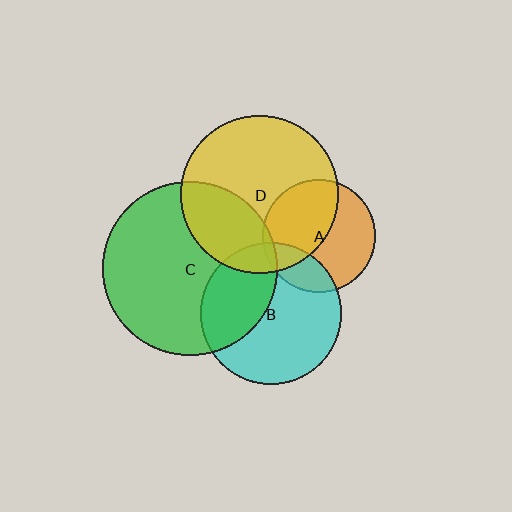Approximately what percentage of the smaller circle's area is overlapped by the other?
Approximately 5%.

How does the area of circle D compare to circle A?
Approximately 2.0 times.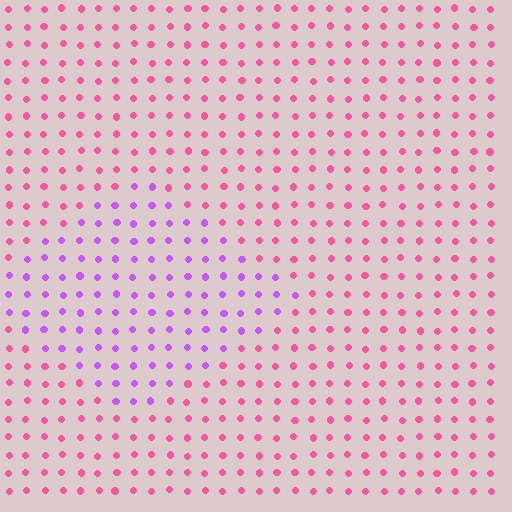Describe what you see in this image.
The image is filled with small pink elements in a uniform arrangement. A diamond-shaped region is visible where the elements are tinted to a slightly different hue, forming a subtle color boundary.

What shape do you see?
I see a diamond.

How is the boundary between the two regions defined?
The boundary is defined purely by a slight shift in hue (about 49 degrees). Spacing, size, and orientation are identical on both sides.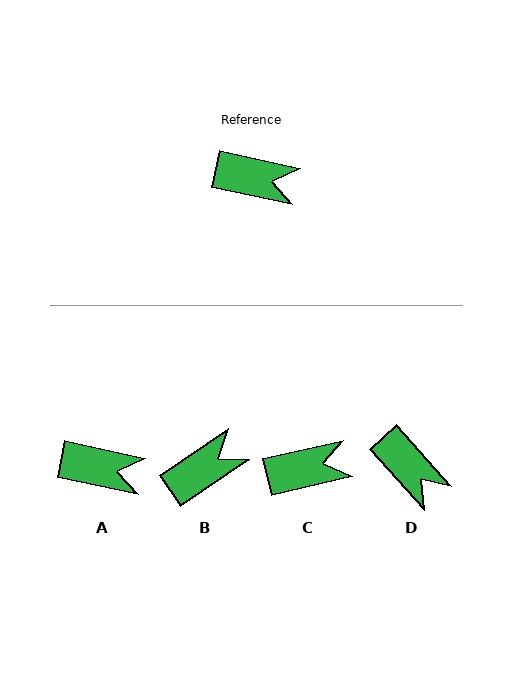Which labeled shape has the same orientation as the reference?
A.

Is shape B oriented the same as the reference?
No, it is off by about 46 degrees.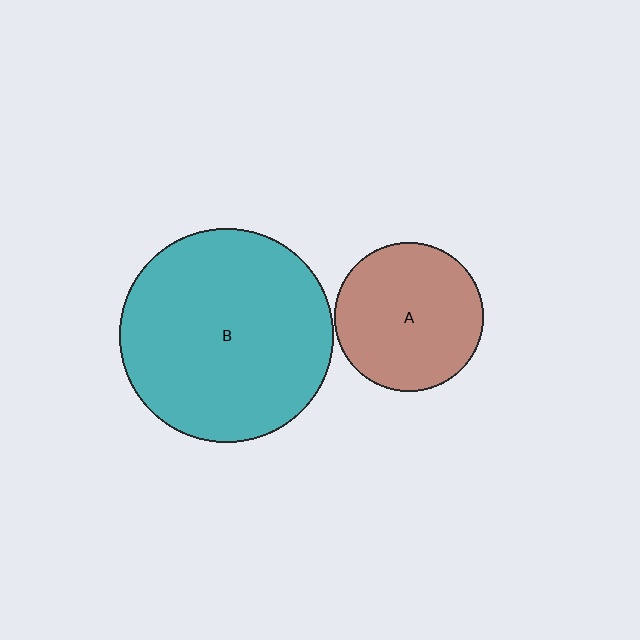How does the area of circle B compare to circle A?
Approximately 2.1 times.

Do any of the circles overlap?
No, none of the circles overlap.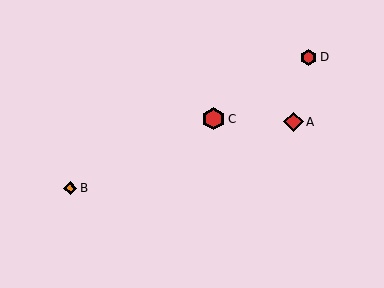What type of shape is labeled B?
Shape B is an orange diamond.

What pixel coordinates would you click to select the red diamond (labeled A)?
Click at (293, 122) to select the red diamond A.